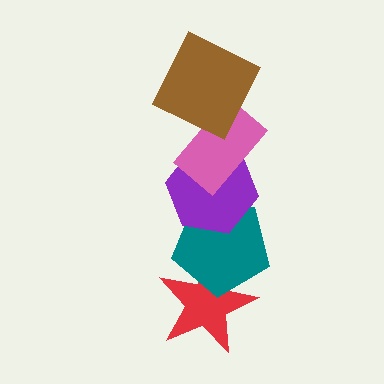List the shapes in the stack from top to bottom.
From top to bottom: the brown square, the pink rectangle, the purple hexagon, the teal pentagon, the red star.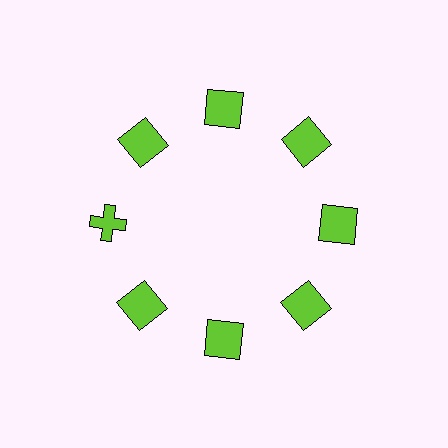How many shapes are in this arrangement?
There are 8 shapes arranged in a ring pattern.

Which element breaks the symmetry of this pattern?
The lime cross at roughly the 9 o'clock position breaks the symmetry. All other shapes are lime squares.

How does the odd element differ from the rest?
It has a different shape: cross instead of square.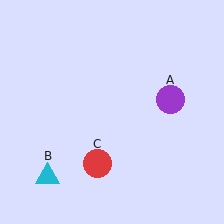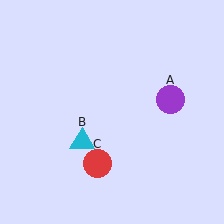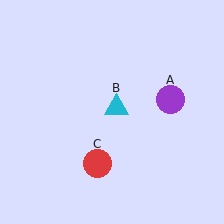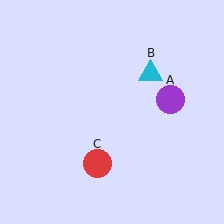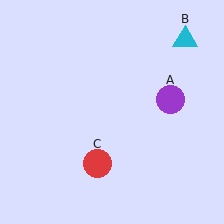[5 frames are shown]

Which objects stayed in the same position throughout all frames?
Purple circle (object A) and red circle (object C) remained stationary.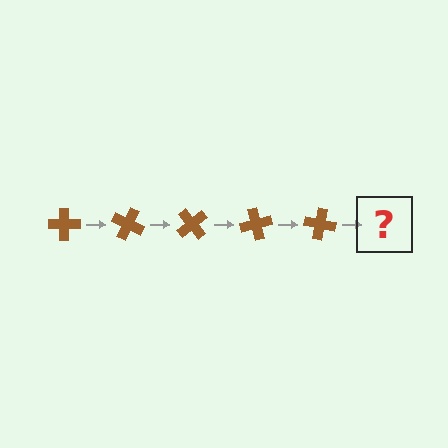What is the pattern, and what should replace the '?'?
The pattern is that the cross rotates 25 degrees each step. The '?' should be a brown cross rotated 125 degrees.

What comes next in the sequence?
The next element should be a brown cross rotated 125 degrees.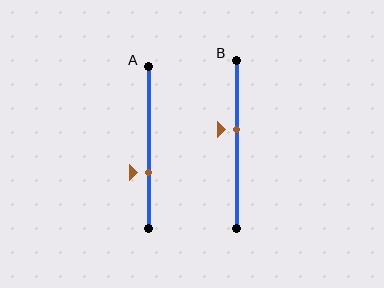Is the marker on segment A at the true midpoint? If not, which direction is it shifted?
No, the marker on segment A is shifted downward by about 16% of the segment length.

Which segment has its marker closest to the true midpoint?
Segment B has its marker closest to the true midpoint.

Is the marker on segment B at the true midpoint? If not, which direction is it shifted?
No, the marker on segment B is shifted upward by about 9% of the segment length.